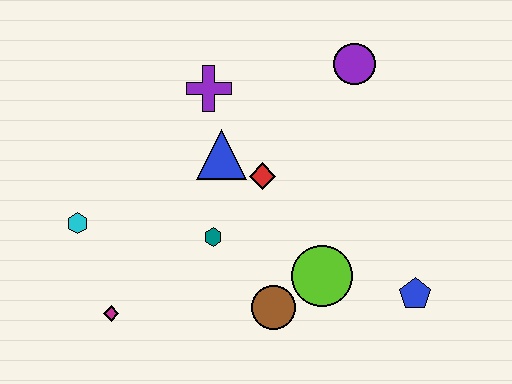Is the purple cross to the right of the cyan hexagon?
Yes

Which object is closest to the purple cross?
The blue triangle is closest to the purple cross.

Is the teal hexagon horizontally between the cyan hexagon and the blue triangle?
Yes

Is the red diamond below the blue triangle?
Yes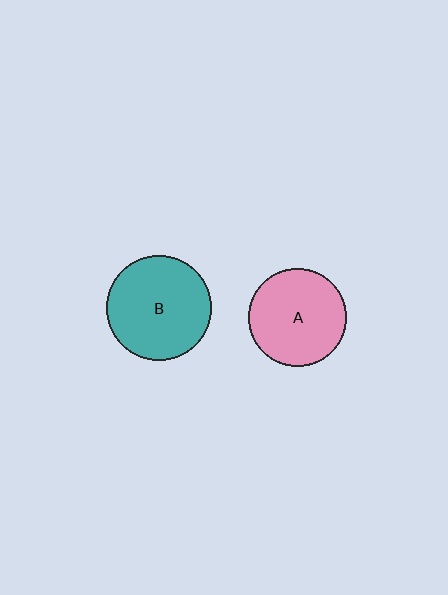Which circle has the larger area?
Circle B (teal).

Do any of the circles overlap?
No, none of the circles overlap.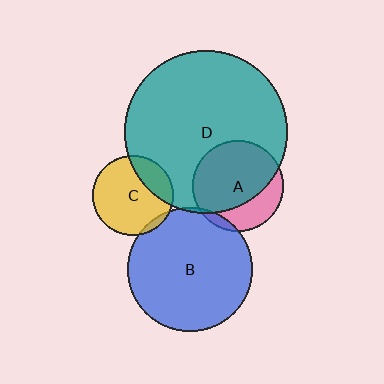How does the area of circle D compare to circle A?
Approximately 3.2 times.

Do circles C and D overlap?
Yes.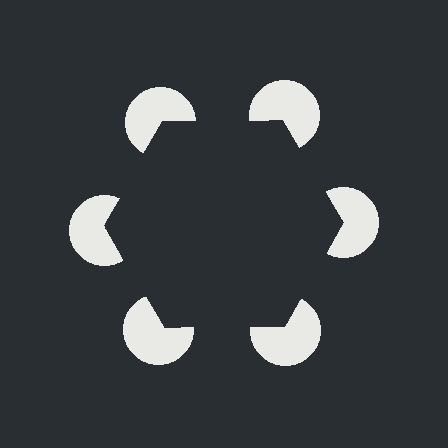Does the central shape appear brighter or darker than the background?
It typically appears slightly darker than the background, even though no actual brightness change is drawn.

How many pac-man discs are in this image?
There are 6 — one at each vertex of the illusory hexagon.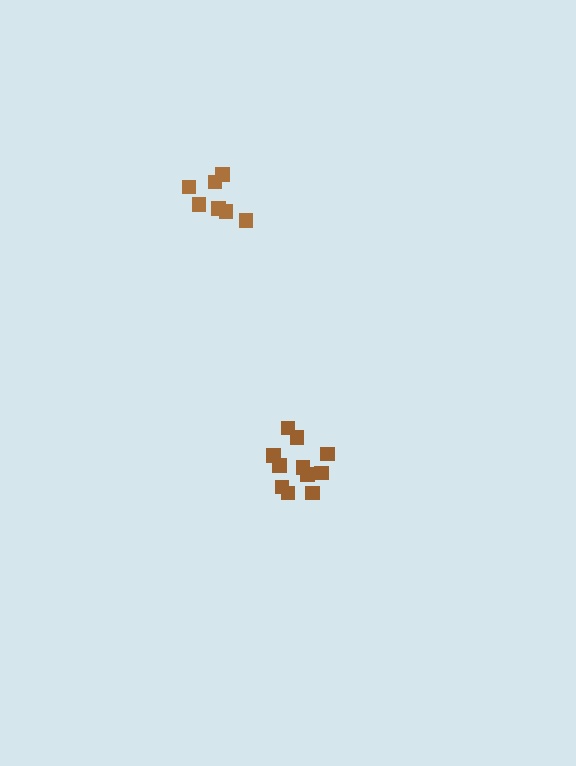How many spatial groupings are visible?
There are 2 spatial groupings.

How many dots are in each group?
Group 1: 7 dots, Group 2: 11 dots (18 total).